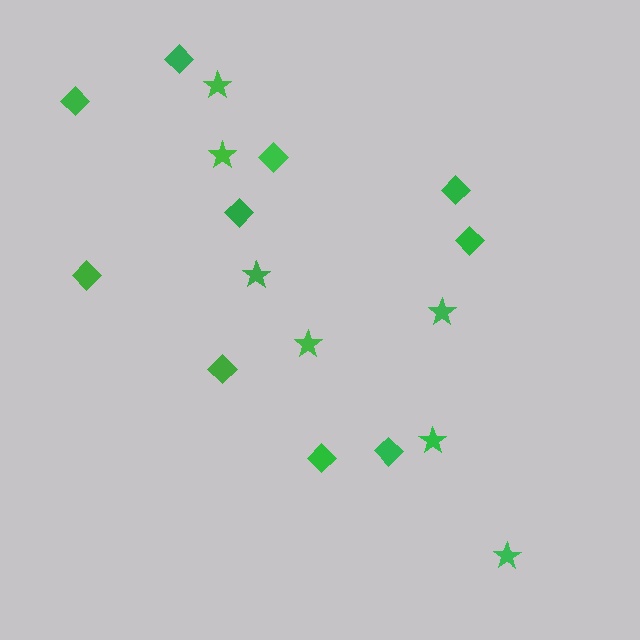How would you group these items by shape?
There are 2 groups: one group of stars (7) and one group of diamonds (10).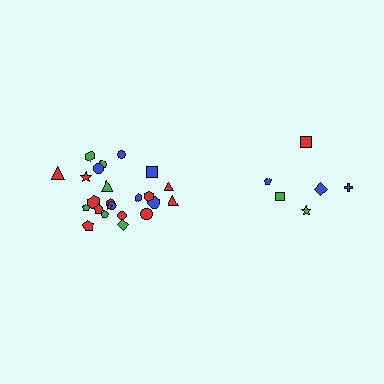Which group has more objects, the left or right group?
The left group.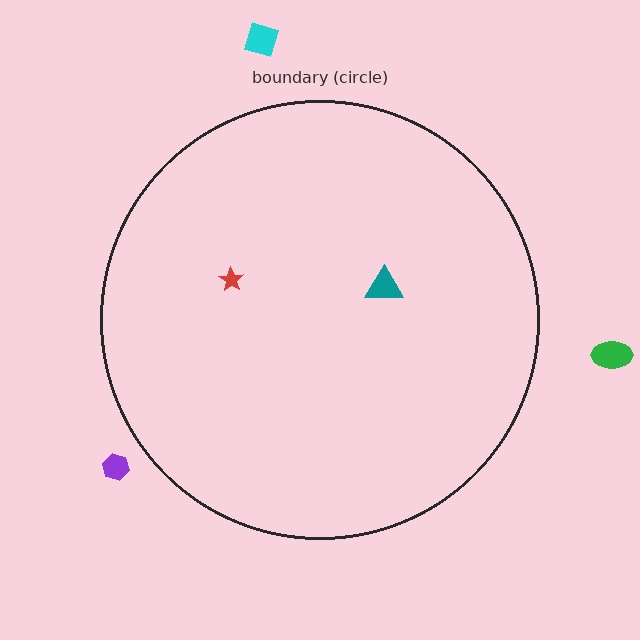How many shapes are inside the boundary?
2 inside, 3 outside.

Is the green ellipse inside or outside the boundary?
Outside.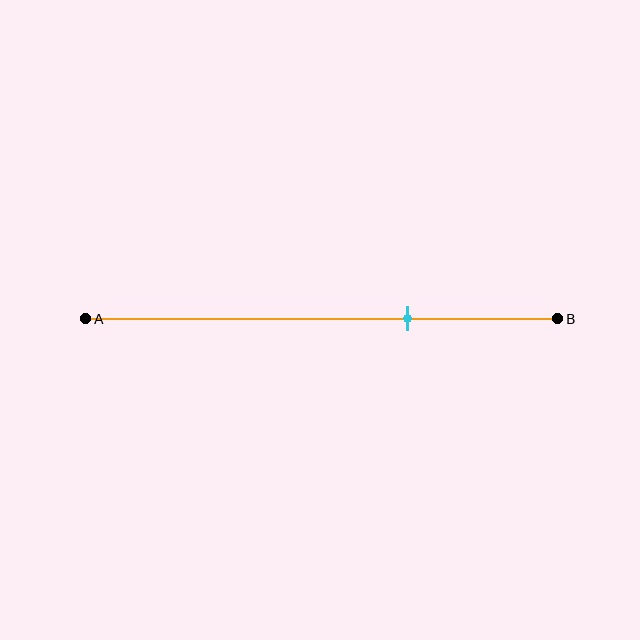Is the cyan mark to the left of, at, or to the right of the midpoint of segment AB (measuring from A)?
The cyan mark is to the right of the midpoint of segment AB.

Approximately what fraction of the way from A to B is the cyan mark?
The cyan mark is approximately 70% of the way from A to B.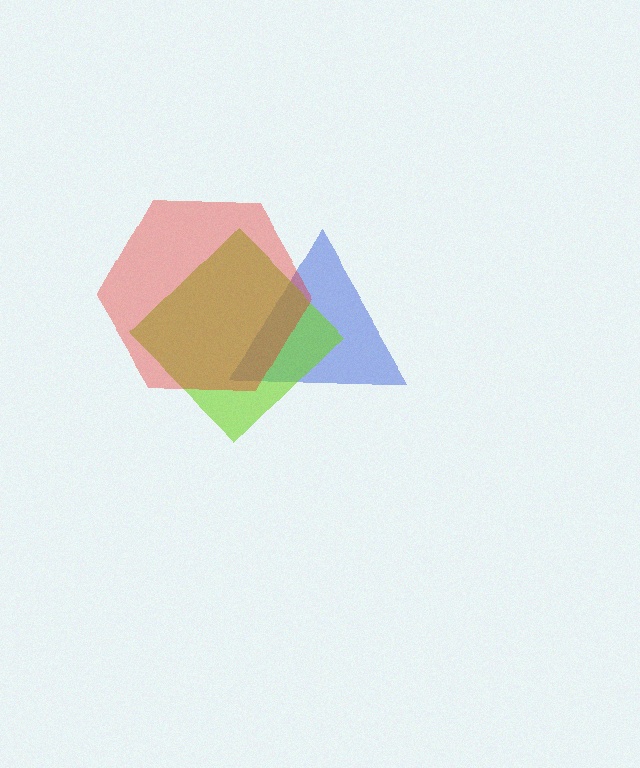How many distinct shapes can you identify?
There are 3 distinct shapes: a blue triangle, a lime diamond, a red hexagon.